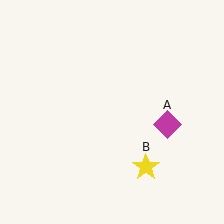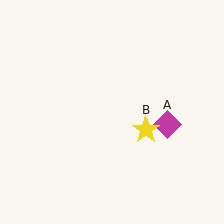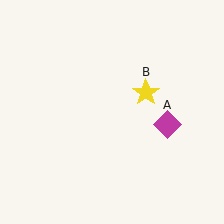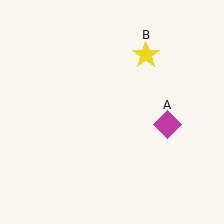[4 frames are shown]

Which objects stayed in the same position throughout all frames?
Magenta diamond (object A) remained stationary.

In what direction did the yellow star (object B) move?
The yellow star (object B) moved up.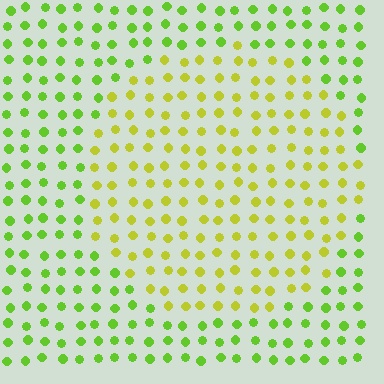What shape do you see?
I see a circle.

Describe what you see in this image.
The image is filled with small lime elements in a uniform arrangement. A circle-shaped region is visible where the elements are tinted to a slightly different hue, forming a subtle color boundary.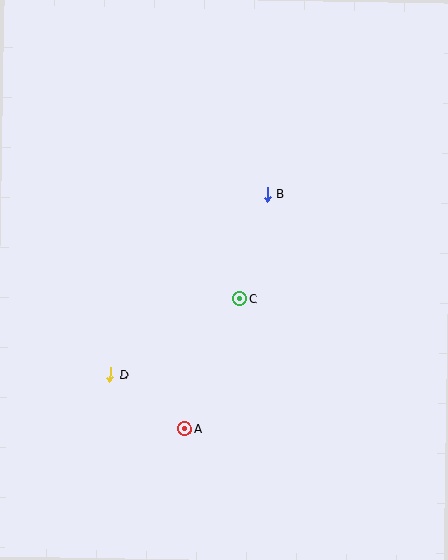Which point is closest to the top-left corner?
Point B is closest to the top-left corner.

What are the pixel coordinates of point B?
Point B is at (267, 194).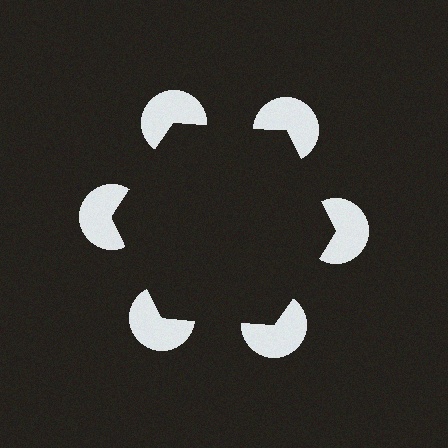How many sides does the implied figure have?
6 sides.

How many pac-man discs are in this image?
There are 6 — one at each vertex of the illusory hexagon.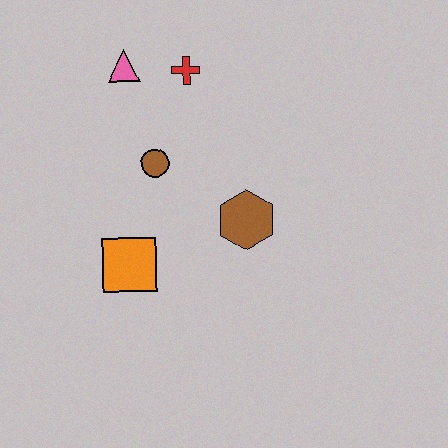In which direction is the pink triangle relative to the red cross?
The pink triangle is to the left of the red cross.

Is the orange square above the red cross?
No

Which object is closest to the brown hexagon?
The brown circle is closest to the brown hexagon.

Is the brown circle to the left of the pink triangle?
No